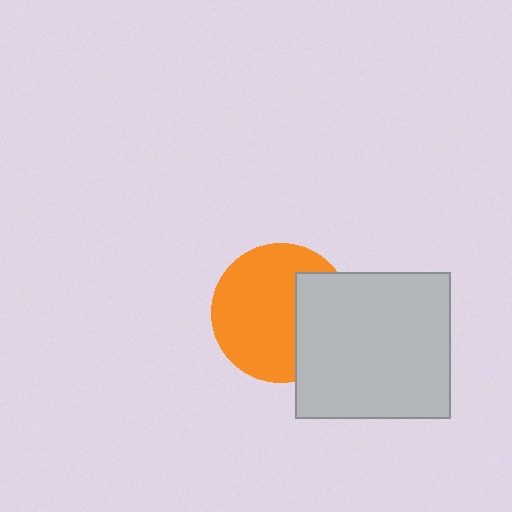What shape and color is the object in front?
The object in front is a light gray rectangle.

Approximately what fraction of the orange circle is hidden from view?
Roughly 32% of the orange circle is hidden behind the light gray rectangle.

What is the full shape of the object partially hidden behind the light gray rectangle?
The partially hidden object is an orange circle.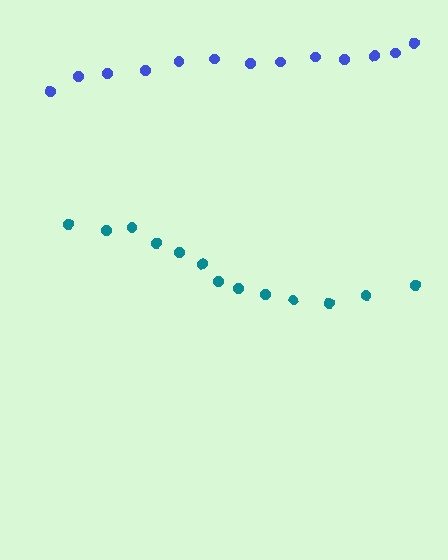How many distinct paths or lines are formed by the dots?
There are 2 distinct paths.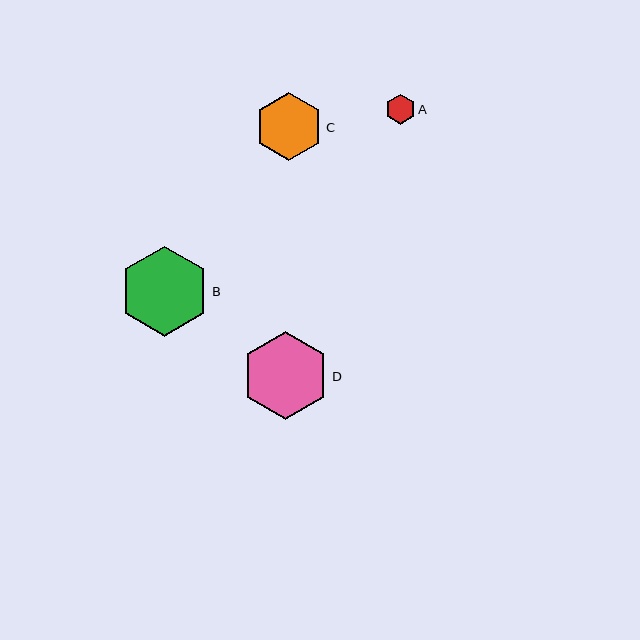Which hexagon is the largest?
Hexagon B is the largest with a size of approximately 90 pixels.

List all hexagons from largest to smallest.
From largest to smallest: B, D, C, A.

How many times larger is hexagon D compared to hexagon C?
Hexagon D is approximately 1.3 times the size of hexagon C.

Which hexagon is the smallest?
Hexagon A is the smallest with a size of approximately 30 pixels.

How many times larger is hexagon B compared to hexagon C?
Hexagon B is approximately 1.3 times the size of hexagon C.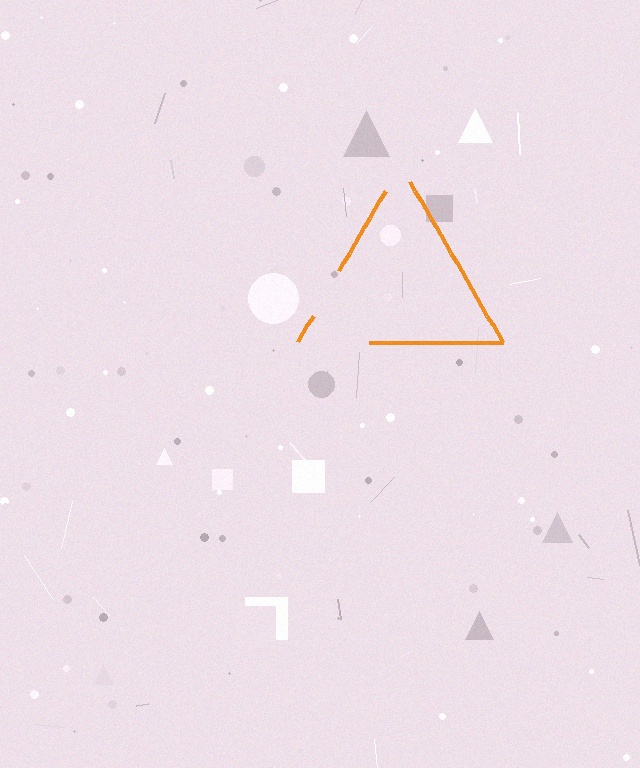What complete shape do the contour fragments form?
The contour fragments form a triangle.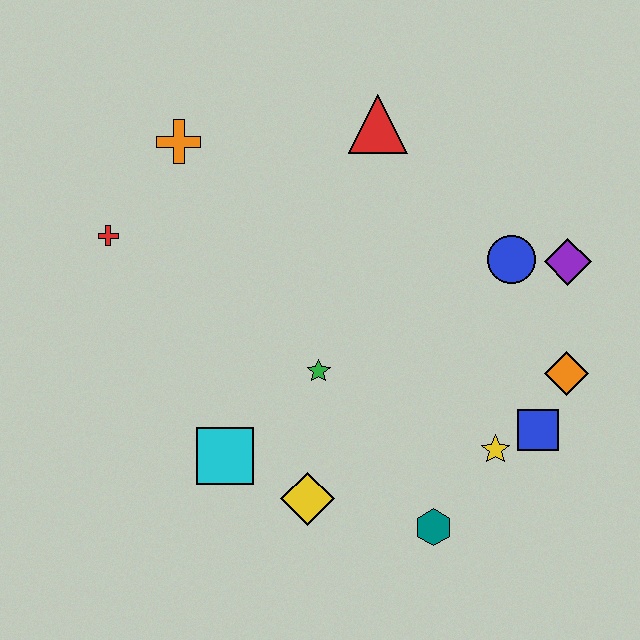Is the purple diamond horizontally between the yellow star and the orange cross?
No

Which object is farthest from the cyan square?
The purple diamond is farthest from the cyan square.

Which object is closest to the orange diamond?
The blue square is closest to the orange diamond.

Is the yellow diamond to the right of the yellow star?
No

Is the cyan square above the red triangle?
No